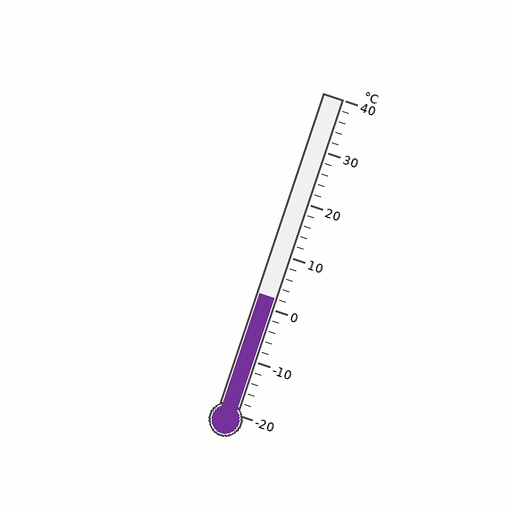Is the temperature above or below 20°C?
The temperature is below 20°C.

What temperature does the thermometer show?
The thermometer shows approximately 2°C.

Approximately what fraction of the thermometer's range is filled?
The thermometer is filled to approximately 35% of its range.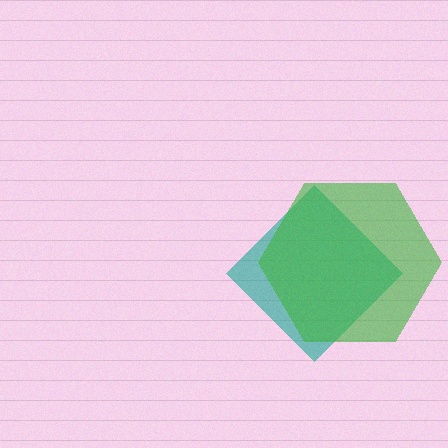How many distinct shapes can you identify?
There are 2 distinct shapes: a teal diamond, a green hexagon.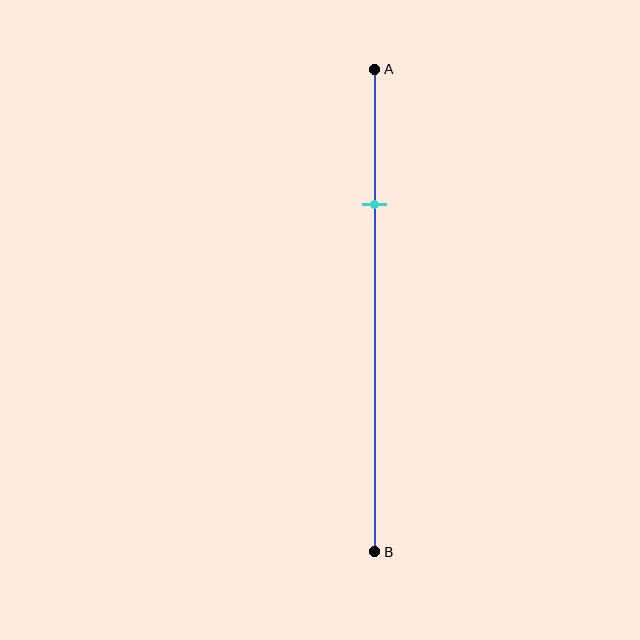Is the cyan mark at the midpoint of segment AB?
No, the mark is at about 30% from A, not at the 50% midpoint.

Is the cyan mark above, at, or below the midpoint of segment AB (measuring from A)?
The cyan mark is above the midpoint of segment AB.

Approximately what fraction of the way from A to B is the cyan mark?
The cyan mark is approximately 30% of the way from A to B.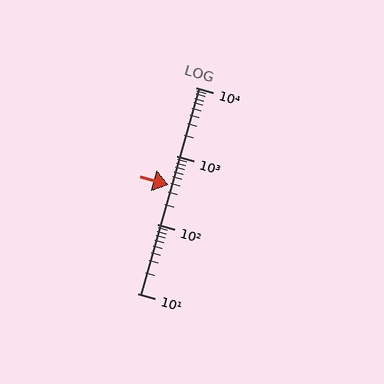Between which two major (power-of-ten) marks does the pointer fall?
The pointer is between 100 and 1000.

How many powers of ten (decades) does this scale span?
The scale spans 3 decades, from 10 to 10000.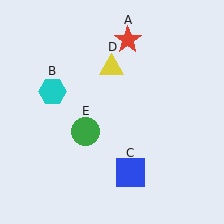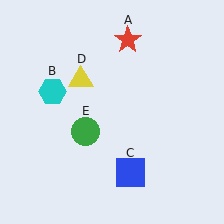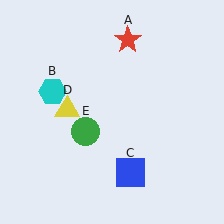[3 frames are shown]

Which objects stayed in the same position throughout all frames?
Red star (object A) and cyan hexagon (object B) and blue square (object C) and green circle (object E) remained stationary.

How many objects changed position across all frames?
1 object changed position: yellow triangle (object D).